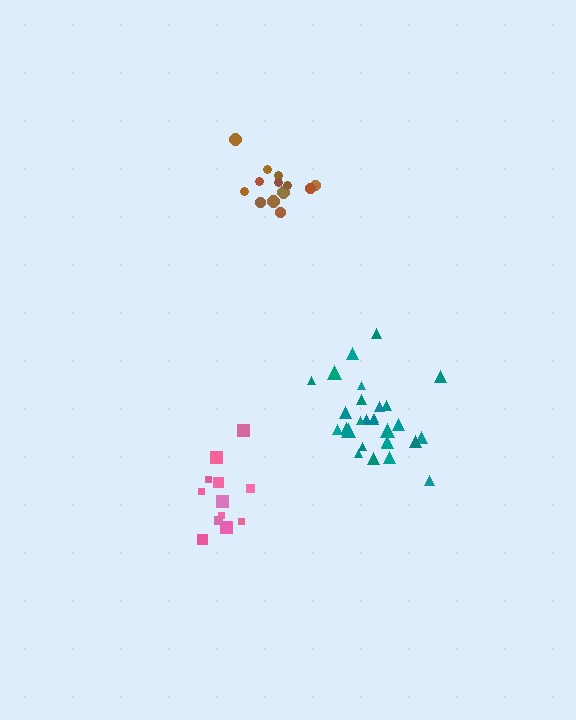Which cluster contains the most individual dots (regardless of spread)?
Teal (28).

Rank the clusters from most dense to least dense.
teal, brown, pink.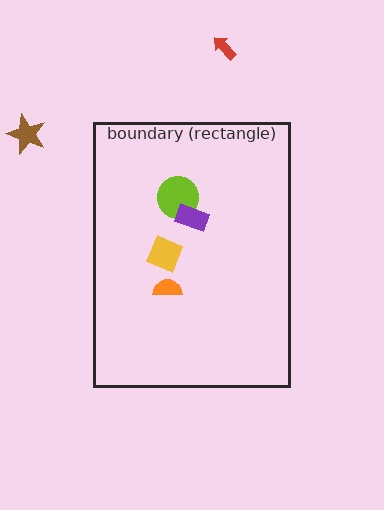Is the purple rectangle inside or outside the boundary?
Inside.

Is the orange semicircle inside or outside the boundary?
Inside.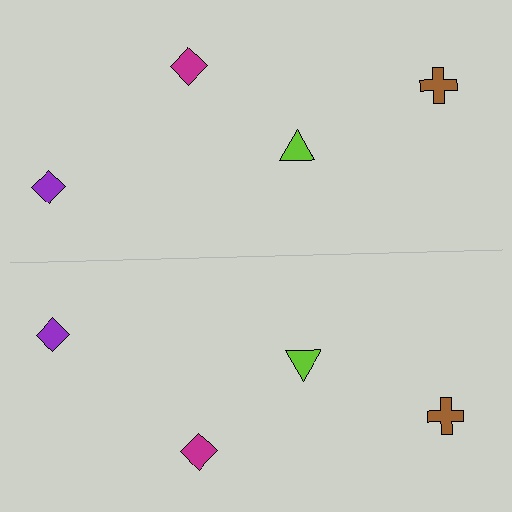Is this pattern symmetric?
Yes, this pattern has bilateral (reflection) symmetry.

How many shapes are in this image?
There are 8 shapes in this image.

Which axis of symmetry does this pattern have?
The pattern has a horizontal axis of symmetry running through the center of the image.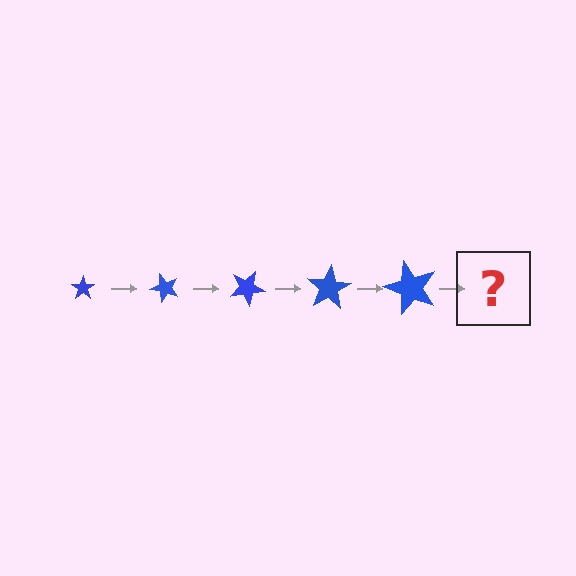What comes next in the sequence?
The next element should be a star, larger than the previous one and rotated 250 degrees from the start.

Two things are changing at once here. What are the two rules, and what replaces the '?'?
The two rules are that the star grows larger each step and it rotates 50 degrees each step. The '?' should be a star, larger than the previous one and rotated 250 degrees from the start.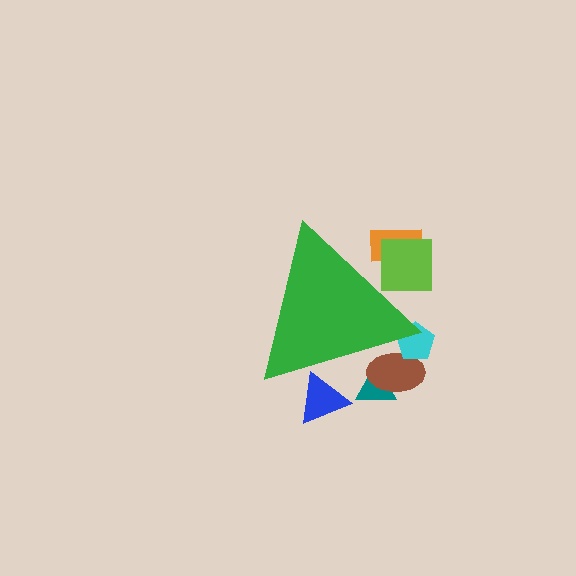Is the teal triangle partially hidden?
Yes, the teal triangle is partially hidden behind the green triangle.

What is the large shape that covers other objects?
A green triangle.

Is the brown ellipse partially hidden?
Yes, the brown ellipse is partially hidden behind the green triangle.